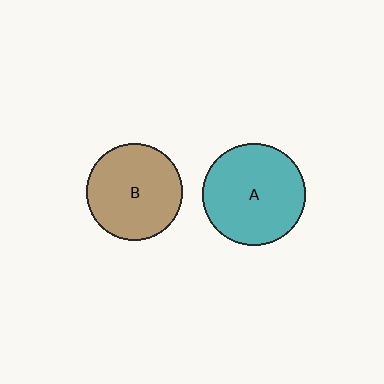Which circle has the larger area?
Circle A (teal).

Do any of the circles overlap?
No, none of the circles overlap.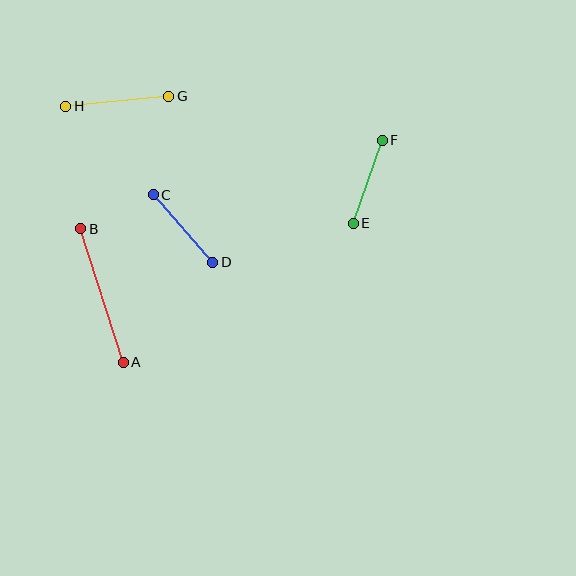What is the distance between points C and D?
The distance is approximately 90 pixels.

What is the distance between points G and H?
The distance is approximately 104 pixels.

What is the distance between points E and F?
The distance is approximately 88 pixels.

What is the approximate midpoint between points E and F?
The midpoint is at approximately (368, 182) pixels.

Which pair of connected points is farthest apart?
Points A and B are farthest apart.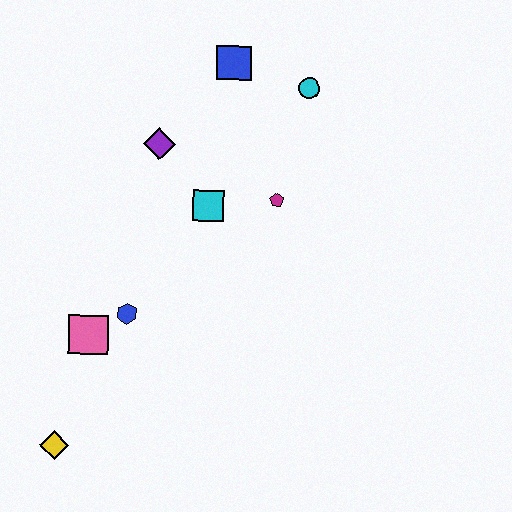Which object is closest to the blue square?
The cyan circle is closest to the blue square.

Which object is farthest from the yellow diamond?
The cyan circle is farthest from the yellow diamond.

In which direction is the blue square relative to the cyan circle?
The blue square is to the left of the cyan circle.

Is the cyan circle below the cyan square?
No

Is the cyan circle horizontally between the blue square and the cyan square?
No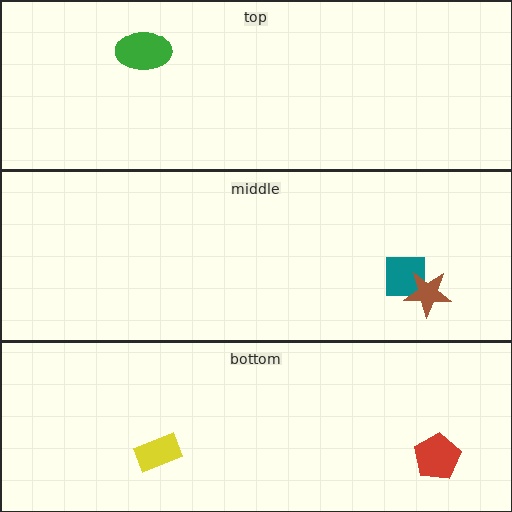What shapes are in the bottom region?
The yellow rectangle, the red pentagon.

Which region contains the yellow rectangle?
The bottom region.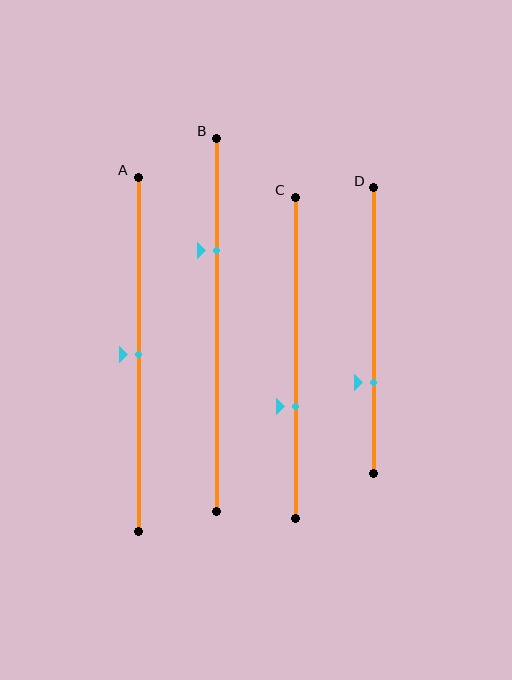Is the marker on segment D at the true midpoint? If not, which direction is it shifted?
No, the marker on segment D is shifted downward by about 18% of the segment length.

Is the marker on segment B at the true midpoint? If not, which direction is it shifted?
No, the marker on segment B is shifted upward by about 20% of the segment length.